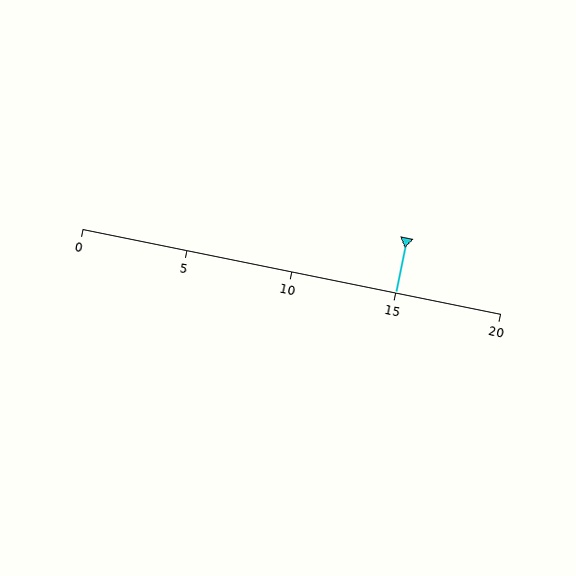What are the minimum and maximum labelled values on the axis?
The axis runs from 0 to 20.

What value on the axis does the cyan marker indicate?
The marker indicates approximately 15.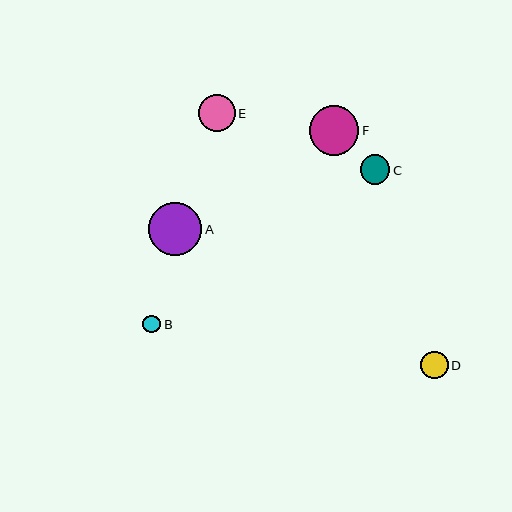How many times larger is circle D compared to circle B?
Circle D is approximately 1.5 times the size of circle B.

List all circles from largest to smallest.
From largest to smallest: A, F, E, C, D, B.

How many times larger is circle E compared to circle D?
Circle E is approximately 1.4 times the size of circle D.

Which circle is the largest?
Circle A is the largest with a size of approximately 53 pixels.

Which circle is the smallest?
Circle B is the smallest with a size of approximately 18 pixels.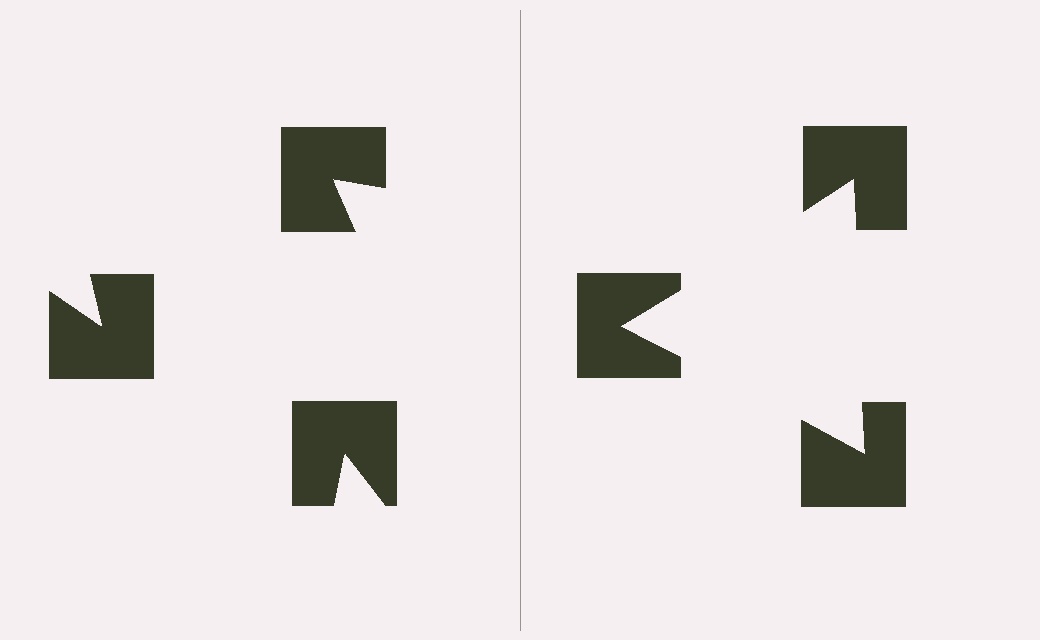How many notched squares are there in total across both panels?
6 — 3 on each side.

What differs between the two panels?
The notched squares are positioned identically on both sides; only the wedge orientations differ. On the right they align to a triangle; on the left they are misaligned.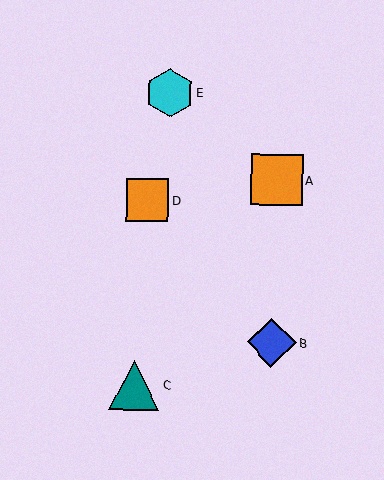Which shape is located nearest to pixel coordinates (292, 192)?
The orange square (labeled A) at (277, 180) is nearest to that location.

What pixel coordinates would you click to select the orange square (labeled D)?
Click at (147, 200) to select the orange square D.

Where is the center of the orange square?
The center of the orange square is at (147, 200).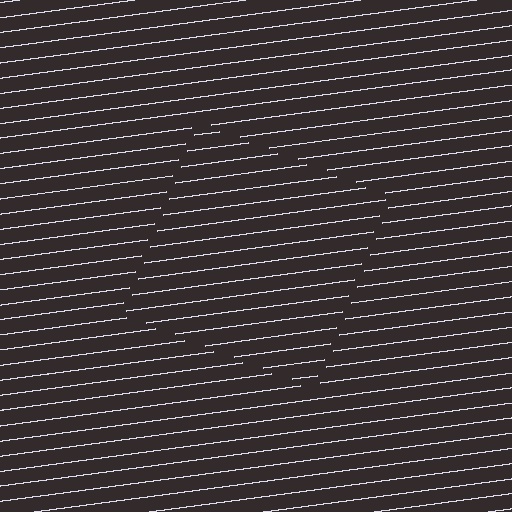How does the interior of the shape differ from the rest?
The interior of the shape contains the same grating, shifted by half a period — the contour is defined by the phase discontinuity where line-ends from the inner and outer gratings abut.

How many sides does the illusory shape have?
4 sides — the line-ends trace a square.